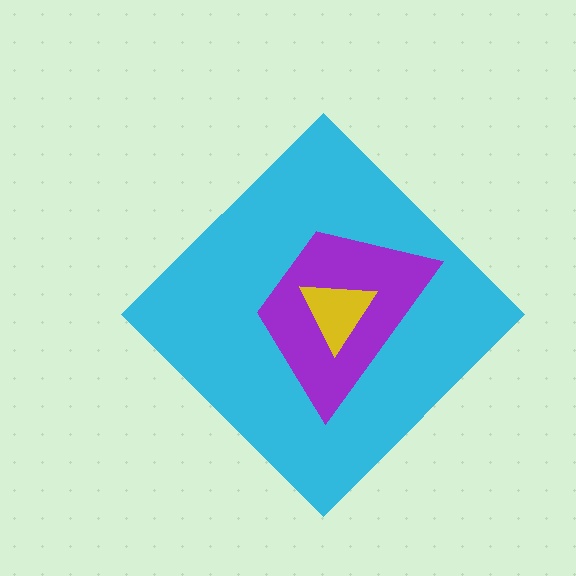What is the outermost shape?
The cyan diamond.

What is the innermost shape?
The yellow triangle.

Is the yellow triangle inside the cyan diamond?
Yes.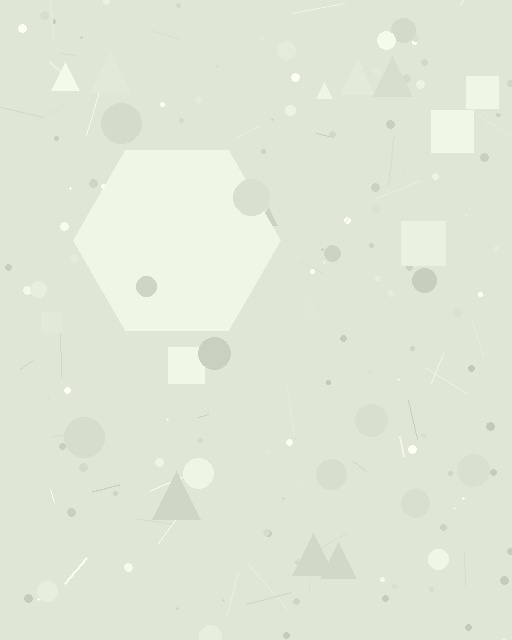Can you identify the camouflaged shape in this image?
The camouflaged shape is a hexagon.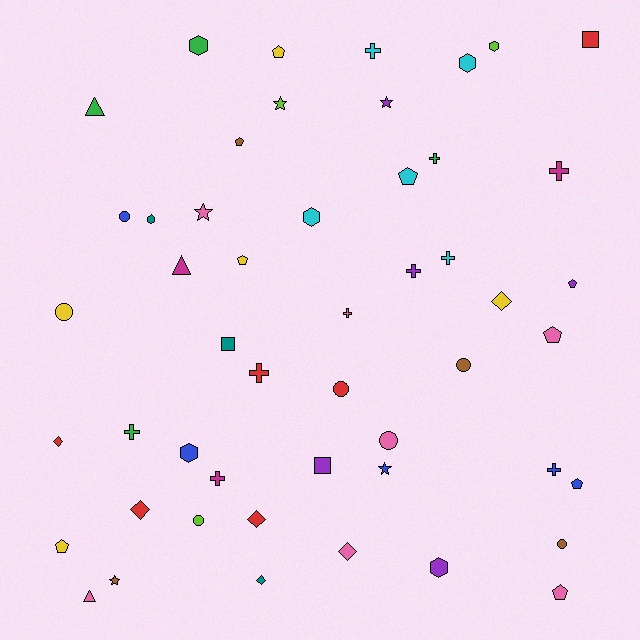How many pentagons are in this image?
There are 9 pentagons.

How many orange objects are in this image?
There are no orange objects.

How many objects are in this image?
There are 50 objects.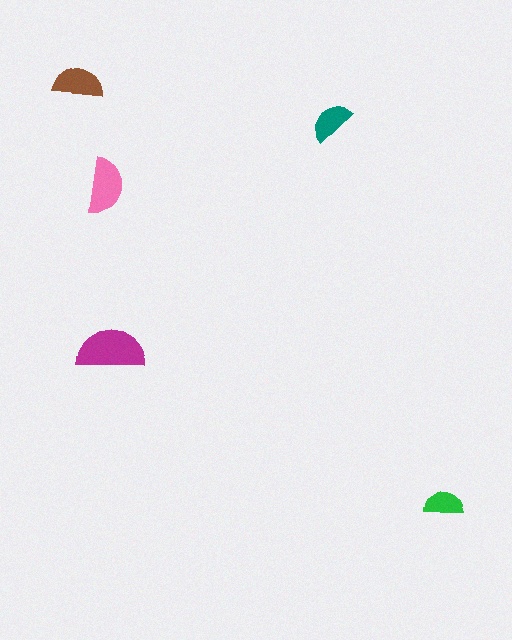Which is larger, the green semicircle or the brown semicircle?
The brown one.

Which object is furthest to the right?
The green semicircle is rightmost.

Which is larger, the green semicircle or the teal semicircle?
The teal one.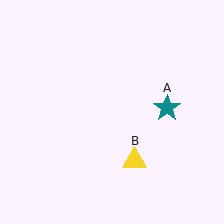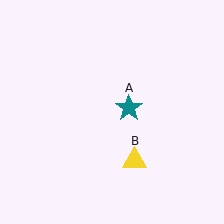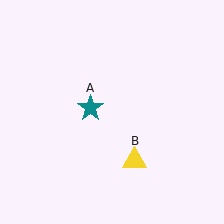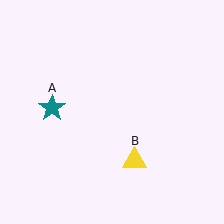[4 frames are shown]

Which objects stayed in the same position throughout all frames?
Yellow triangle (object B) remained stationary.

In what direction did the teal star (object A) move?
The teal star (object A) moved left.